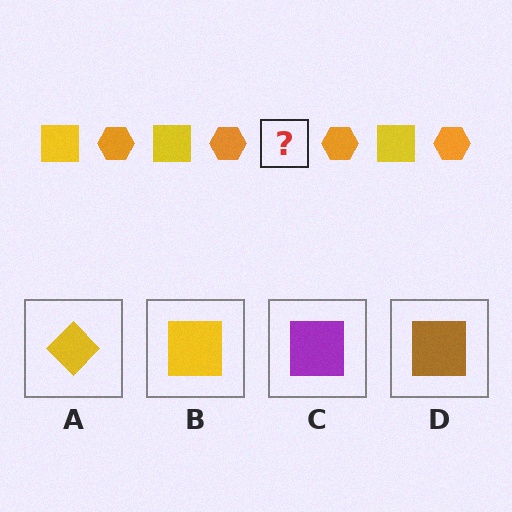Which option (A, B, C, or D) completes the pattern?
B.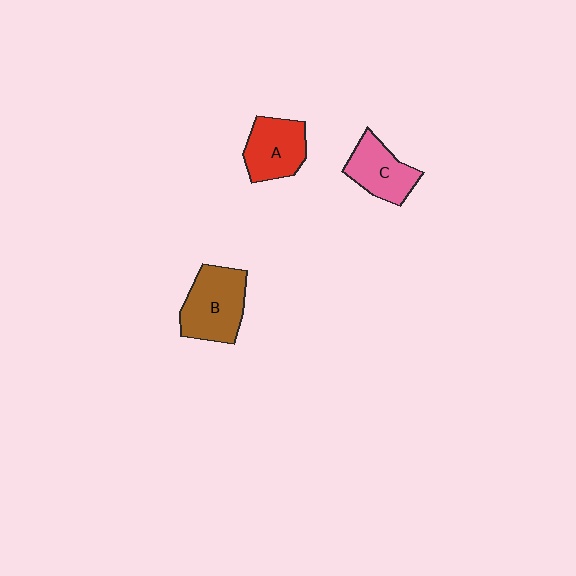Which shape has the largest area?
Shape B (brown).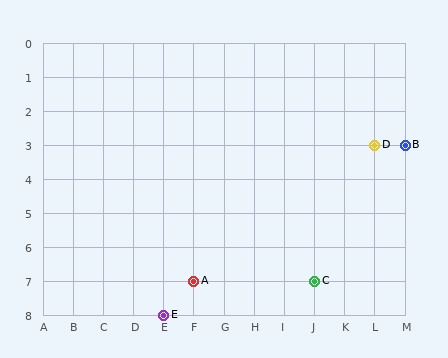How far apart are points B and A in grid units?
Points B and A are 7 columns and 4 rows apart (about 8.1 grid units diagonally).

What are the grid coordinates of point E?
Point E is at grid coordinates (E, 8).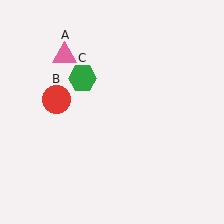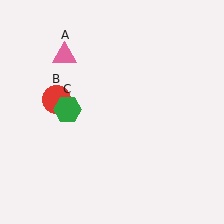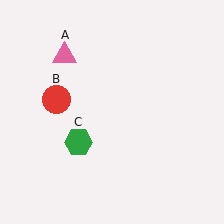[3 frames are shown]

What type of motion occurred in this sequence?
The green hexagon (object C) rotated counterclockwise around the center of the scene.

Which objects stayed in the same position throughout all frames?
Pink triangle (object A) and red circle (object B) remained stationary.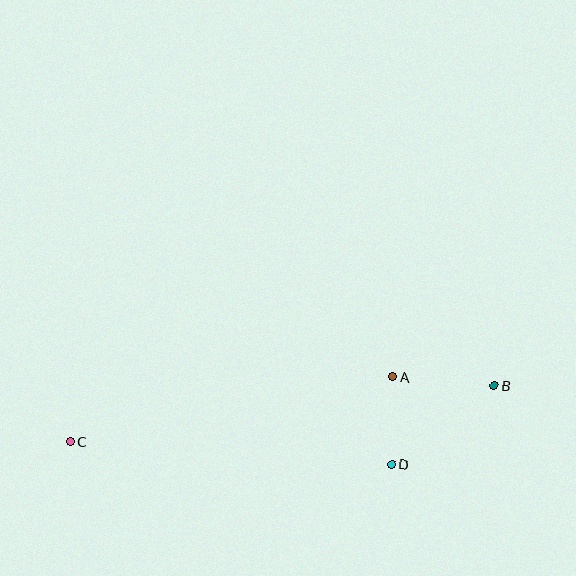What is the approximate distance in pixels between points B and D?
The distance between B and D is approximately 129 pixels.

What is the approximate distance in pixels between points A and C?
The distance between A and C is approximately 329 pixels.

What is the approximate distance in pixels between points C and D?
The distance between C and D is approximately 322 pixels.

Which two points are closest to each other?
Points A and D are closest to each other.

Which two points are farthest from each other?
Points B and C are farthest from each other.